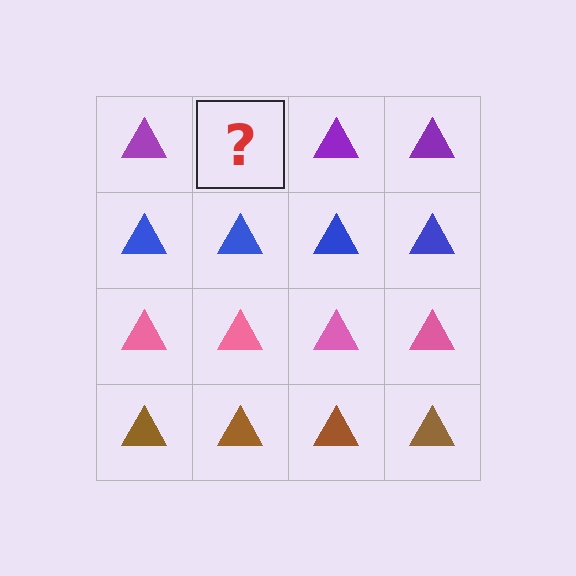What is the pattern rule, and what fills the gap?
The rule is that each row has a consistent color. The gap should be filled with a purple triangle.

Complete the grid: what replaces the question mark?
The question mark should be replaced with a purple triangle.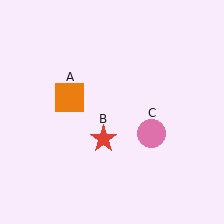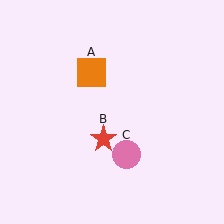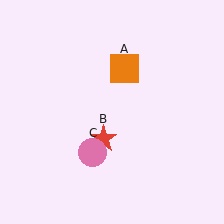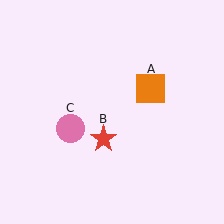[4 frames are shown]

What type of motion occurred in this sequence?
The orange square (object A), pink circle (object C) rotated clockwise around the center of the scene.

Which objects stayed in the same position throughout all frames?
Red star (object B) remained stationary.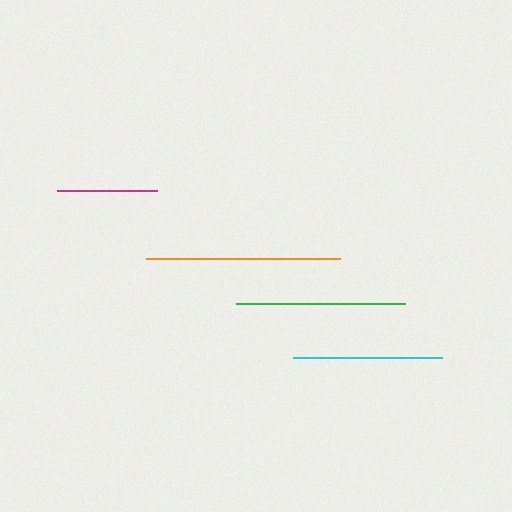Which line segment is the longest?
The orange line is the longest at approximately 194 pixels.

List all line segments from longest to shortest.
From longest to shortest: orange, green, cyan, magenta.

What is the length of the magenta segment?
The magenta segment is approximately 100 pixels long.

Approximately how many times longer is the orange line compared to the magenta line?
The orange line is approximately 1.9 times the length of the magenta line.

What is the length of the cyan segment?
The cyan segment is approximately 149 pixels long.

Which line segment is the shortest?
The magenta line is the shortest at approximately 100 pixels.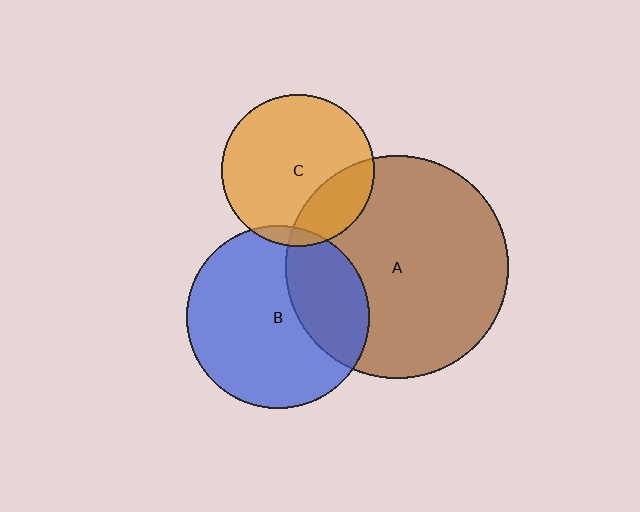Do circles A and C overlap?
Yes.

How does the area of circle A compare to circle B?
Approximately 1.5 times.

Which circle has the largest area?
Circle A (brown).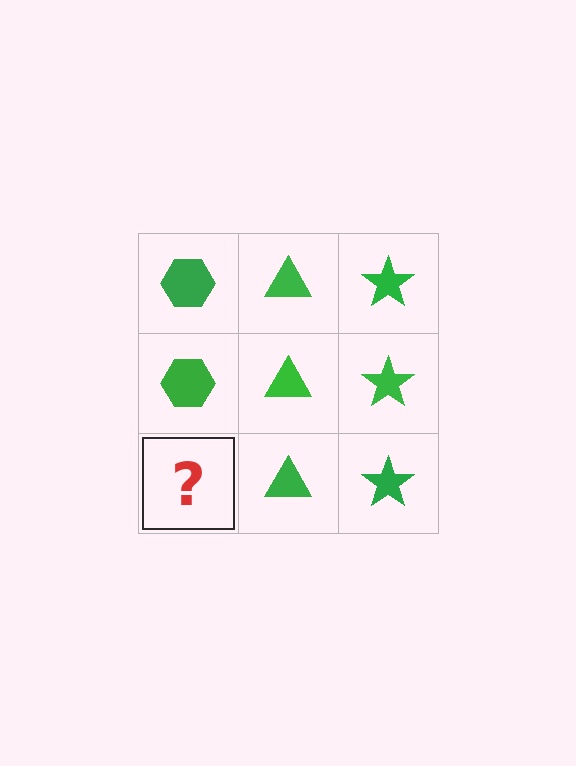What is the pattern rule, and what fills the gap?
The rule is that each column has a consistent shape. The gap should be filled with a green hexagon.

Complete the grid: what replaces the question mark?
The question mark should be replaced with a green hexagon.